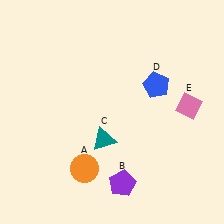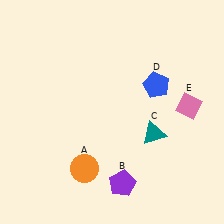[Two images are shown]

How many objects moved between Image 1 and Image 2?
1 object moved between the two images.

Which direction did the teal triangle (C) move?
The teal triangle (C) moved right.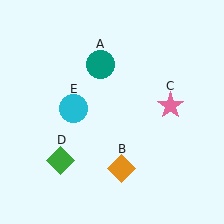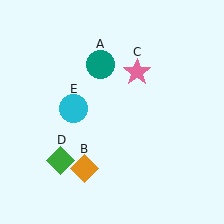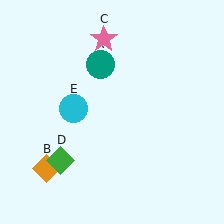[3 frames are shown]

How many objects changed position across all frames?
2 objects changed position: orange diamond (object B), pink star (object C).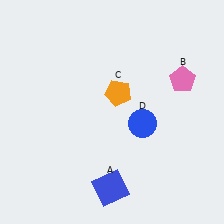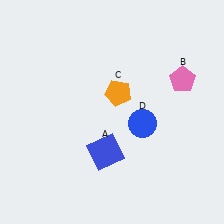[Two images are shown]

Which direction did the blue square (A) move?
The blue square (A) moved up.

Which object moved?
The blue square (A) moved up.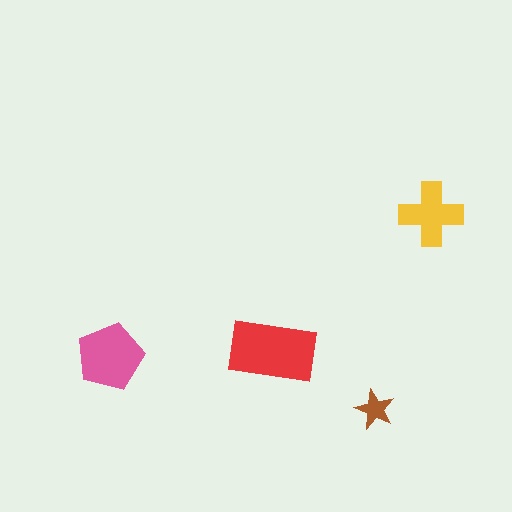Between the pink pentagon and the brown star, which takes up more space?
The pink pentagon.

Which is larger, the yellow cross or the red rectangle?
The red rectangle.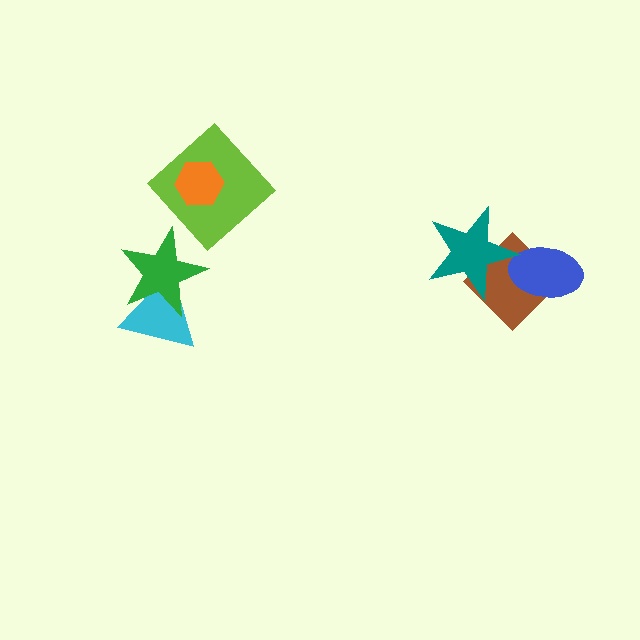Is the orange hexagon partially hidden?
No, no other shape covers it.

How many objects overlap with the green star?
1 object overlaps with the green star.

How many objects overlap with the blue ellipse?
2 objects overlap with the blue ellipse.